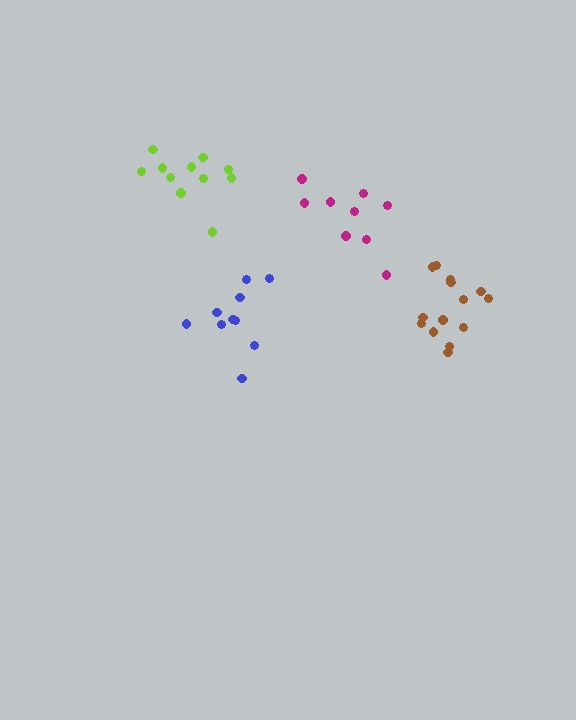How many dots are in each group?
Group 1: 9 dots, Group 2: 11 dots, Group 3: 14 dots, Group 4: 10 dots (44 total).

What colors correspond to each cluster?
The clusters are colored: magenta, lime, brown, blue.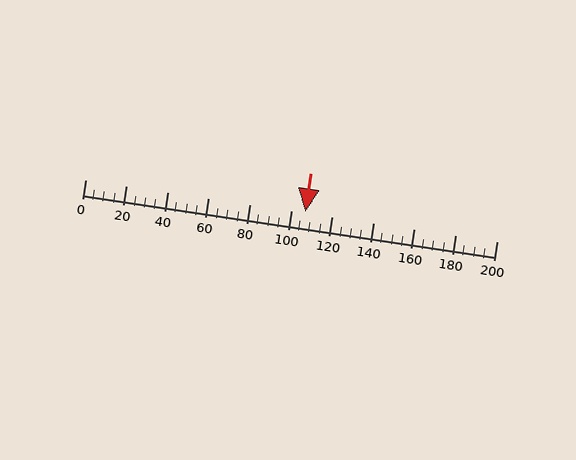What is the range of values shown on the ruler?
The ruler shows values from 0 to 200.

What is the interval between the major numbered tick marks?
The major tick marks are spaced 20 units apart.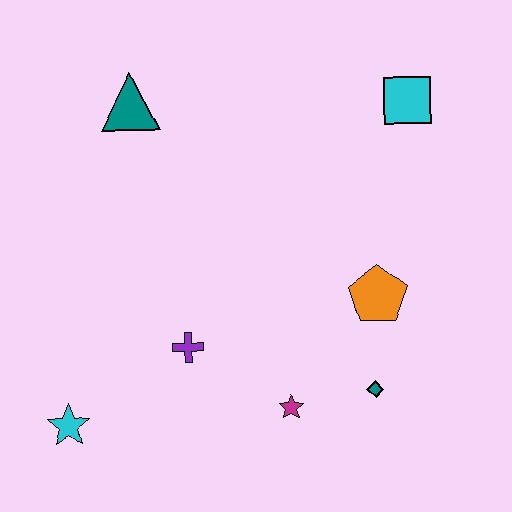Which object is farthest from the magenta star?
The teal triangle is farthest from the magenta star.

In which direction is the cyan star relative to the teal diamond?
The cyan star is to the left of the teal diamond.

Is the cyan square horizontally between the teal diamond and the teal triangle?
No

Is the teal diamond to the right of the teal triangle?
Yes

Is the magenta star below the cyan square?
Yes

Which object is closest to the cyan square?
The orange pentagon is closest to the cyan square.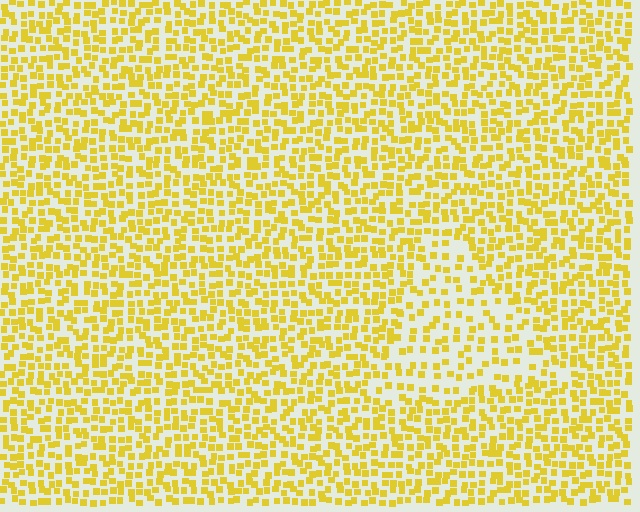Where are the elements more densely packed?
The elements are more densely packed outside the triangle boundary.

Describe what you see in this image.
The image contains small yellow elements arranged at two different densities. A triangle-shaped region is visible where the elements are less densely packed than the surrounding area.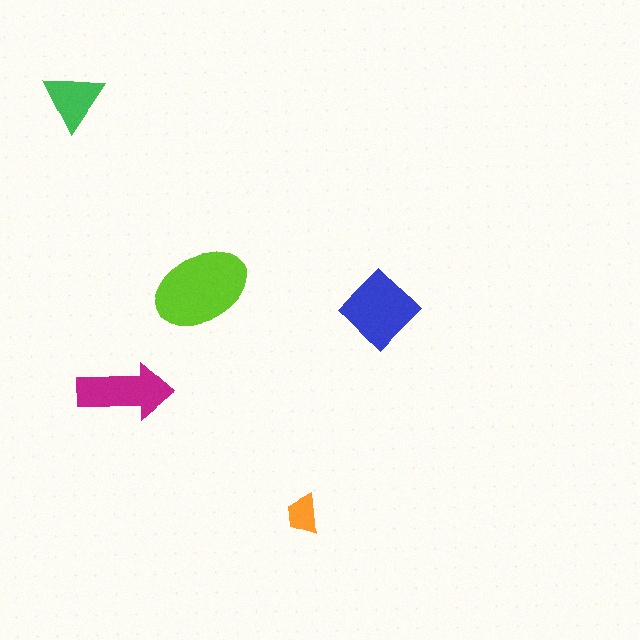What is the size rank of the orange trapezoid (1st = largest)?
5th.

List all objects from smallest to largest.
The orange trapezoid, the green triangle, the magenta arrow, the blue diamond, the lime ellipse.